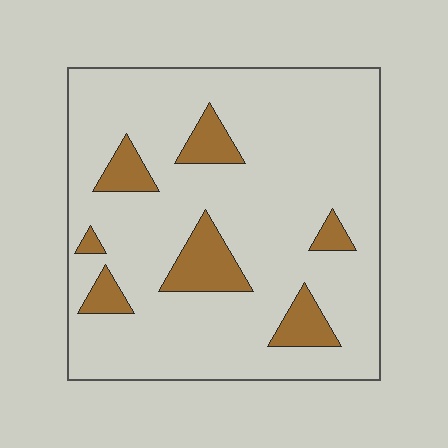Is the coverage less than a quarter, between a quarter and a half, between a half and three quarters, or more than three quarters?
Less than a quarter.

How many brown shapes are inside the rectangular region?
7.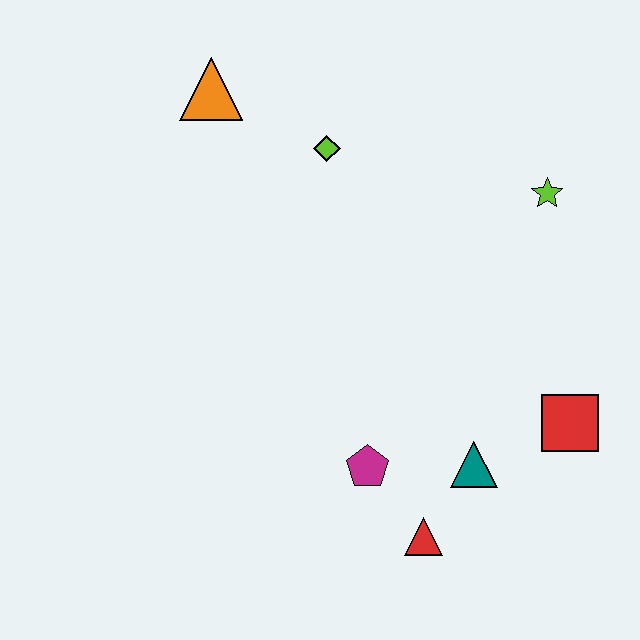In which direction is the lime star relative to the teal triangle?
The lime star is above the teal triangle.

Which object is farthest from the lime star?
The red triangle is farthest from the lime star.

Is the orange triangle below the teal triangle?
No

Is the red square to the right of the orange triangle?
Yes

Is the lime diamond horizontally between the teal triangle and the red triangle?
No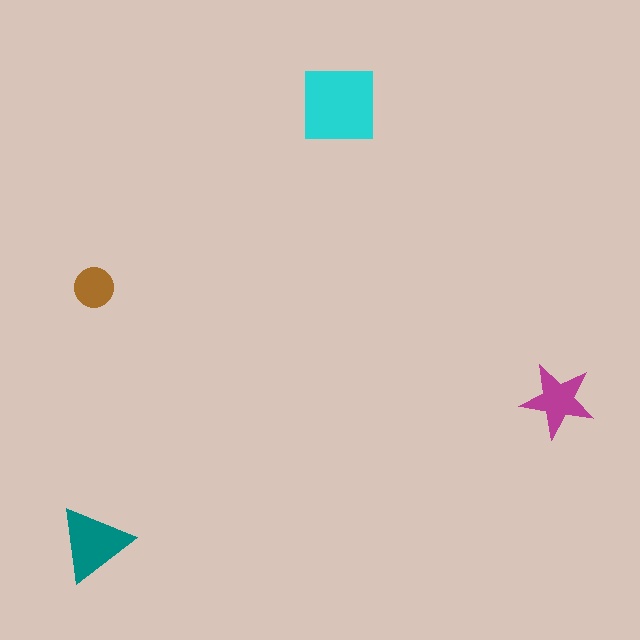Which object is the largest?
The cyan square.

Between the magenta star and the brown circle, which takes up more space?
The magenta star.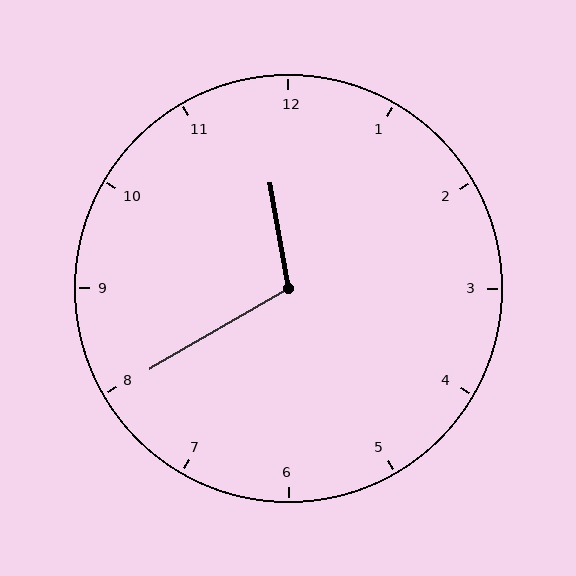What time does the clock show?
11:40.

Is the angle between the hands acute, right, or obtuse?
It is obtuse.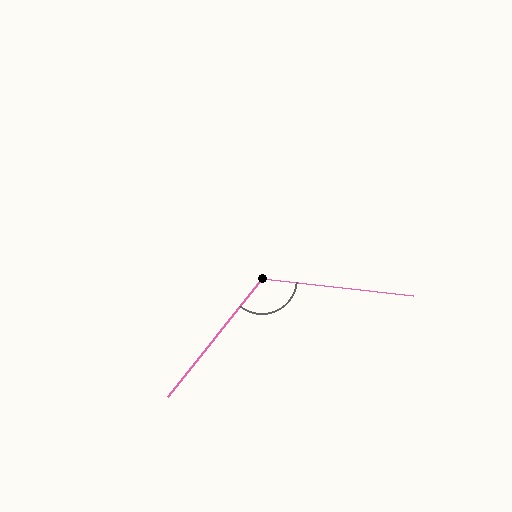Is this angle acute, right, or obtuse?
It is obtuse.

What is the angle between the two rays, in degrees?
Approximately 122 degrees.